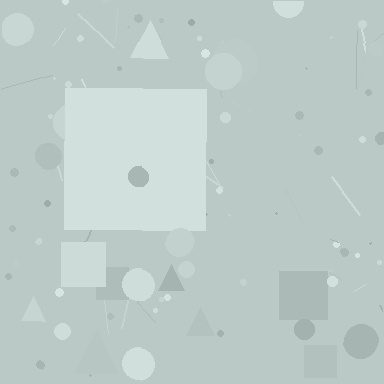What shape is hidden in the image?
A square is hidden in the image.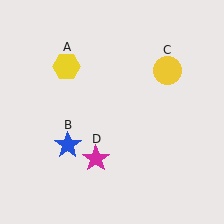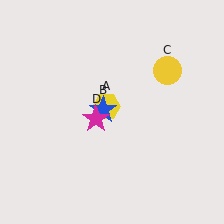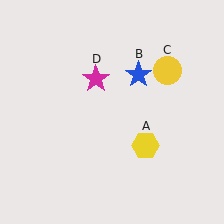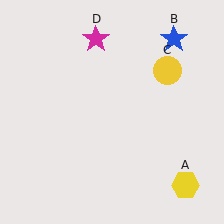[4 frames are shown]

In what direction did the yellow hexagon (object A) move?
The yellow hexagon (object A) moved down and to the right.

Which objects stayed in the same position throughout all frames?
Yellow circle (object C) remained stationary.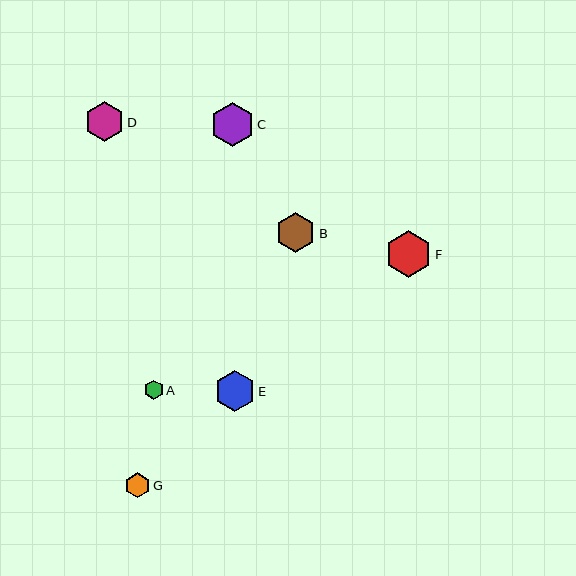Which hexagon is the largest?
Hexagon F is the largest with a size of approximately 46 pixels.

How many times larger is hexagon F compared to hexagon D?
Hexagon F is approximately 1.2 times the size of hexagon D.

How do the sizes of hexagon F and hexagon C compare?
Hexagon F and hexagon C are approximately the same size.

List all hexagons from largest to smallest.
From largest to smallest: F, C, E, D, B, G, A.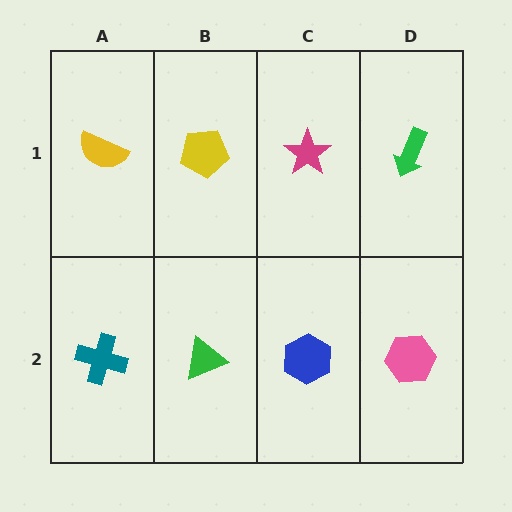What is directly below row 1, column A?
A teal cross.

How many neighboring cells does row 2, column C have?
3.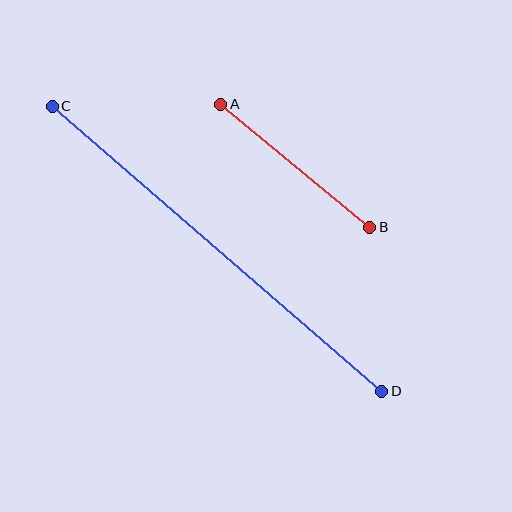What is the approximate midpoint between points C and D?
The midpoint is at approximately (217, 249) pixels.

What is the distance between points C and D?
The distance is approximately 435 pixels.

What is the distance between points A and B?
The distance is approximately 193 pixels.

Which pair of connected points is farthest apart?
Points C and D are farthest apart.